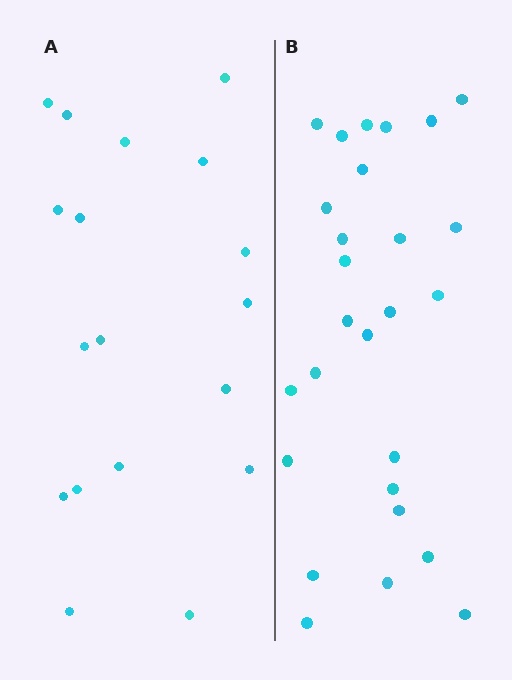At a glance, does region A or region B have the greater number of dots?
Region B (the right region) has more dots.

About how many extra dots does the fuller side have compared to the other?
Region B has roughly 8 or so more dots than region A.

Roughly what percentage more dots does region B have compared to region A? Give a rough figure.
About 50% more.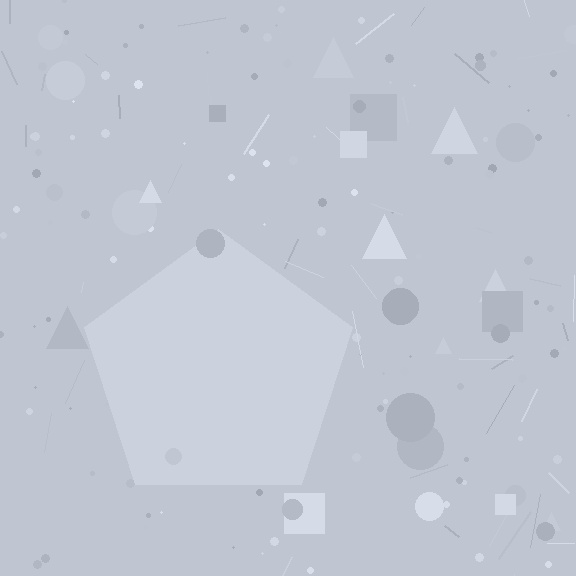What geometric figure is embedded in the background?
A pentagon is embedded in the background.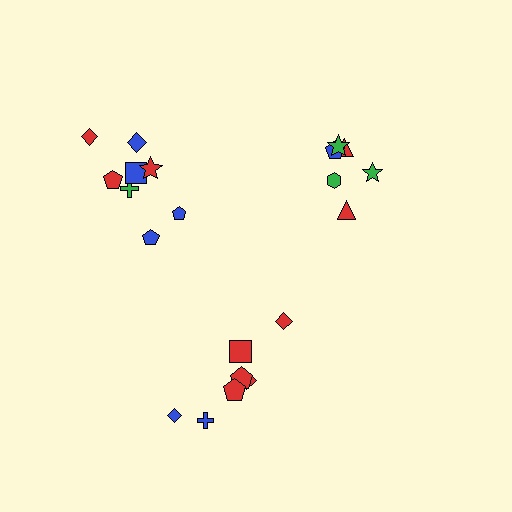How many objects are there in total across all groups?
There are 21 objects.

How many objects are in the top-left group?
There are 8 objects.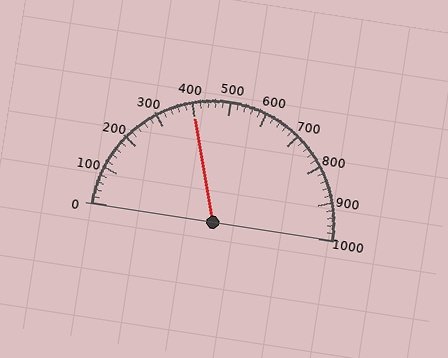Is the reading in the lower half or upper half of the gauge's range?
The reading is in the lower half of the range (0 to 1000).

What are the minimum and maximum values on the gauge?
The gauge ranges from 0 to 1000.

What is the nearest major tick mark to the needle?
The nearest major tick mark is 400.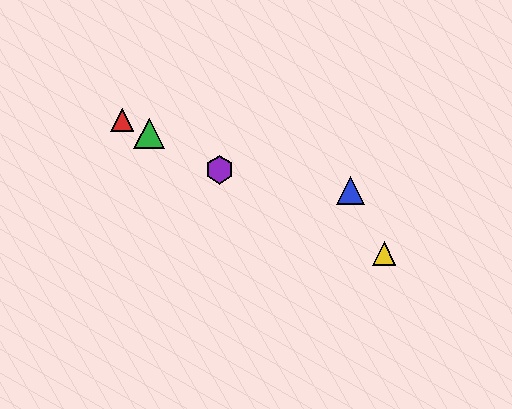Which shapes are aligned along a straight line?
The red triangle, the green triangle, the yellow triangle, the purple hexagon are aligned along a straight line.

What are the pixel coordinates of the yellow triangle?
The yellow triangle is at (384, 254).